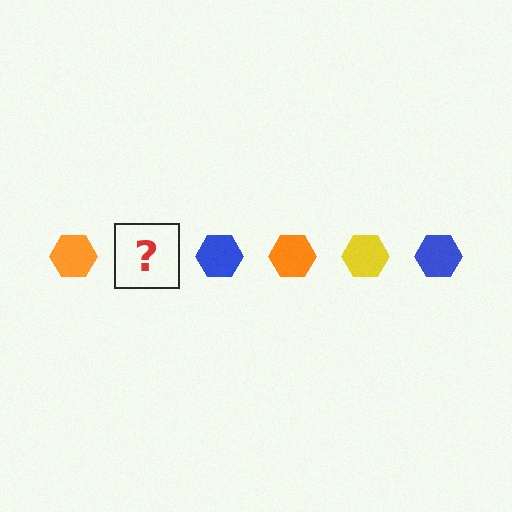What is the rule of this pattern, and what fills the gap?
The rule is that the pattern cycles through orange, yellow, blue hexagons. The gap should be filled with a yellow hexagon.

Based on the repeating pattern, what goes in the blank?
The blank should be a yellow hexagon.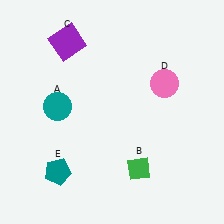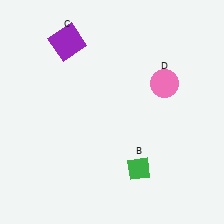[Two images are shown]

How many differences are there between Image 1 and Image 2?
There are 2 differences between the two images.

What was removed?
The teal pentagon (E), the teal circle (A) were removed in Image 2.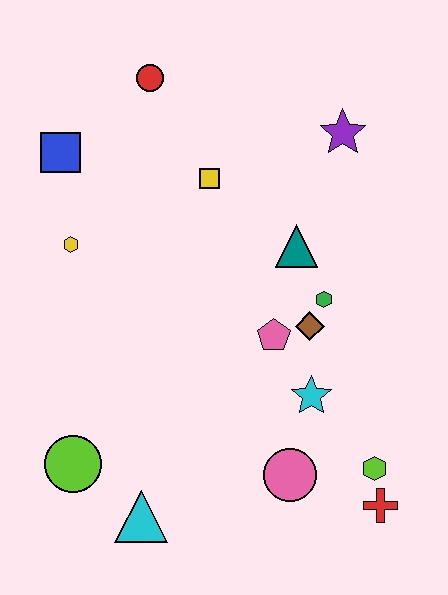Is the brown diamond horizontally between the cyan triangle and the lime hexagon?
Yes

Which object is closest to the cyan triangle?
The lime circle is closest to the cyan triangle.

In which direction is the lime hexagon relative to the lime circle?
The lime hexagon is to the right of the lime circle.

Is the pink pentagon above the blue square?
No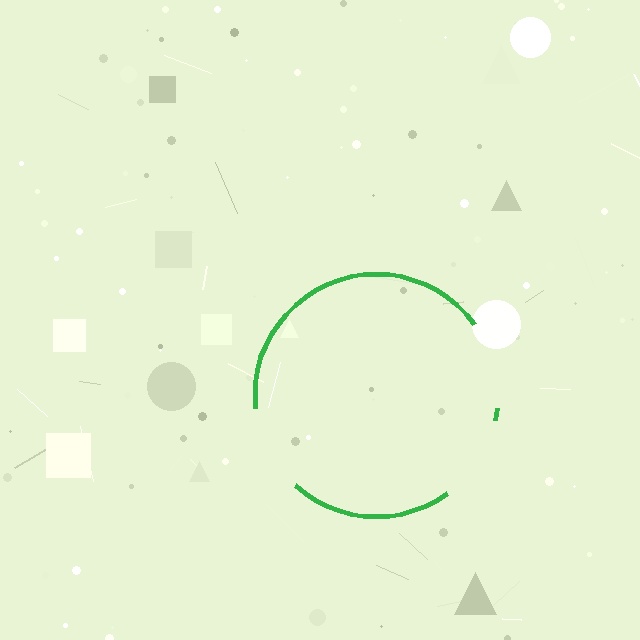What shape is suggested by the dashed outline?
The dashed outline suggests a circle.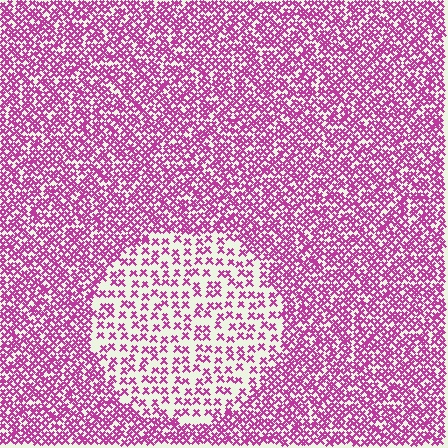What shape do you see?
I see a circle.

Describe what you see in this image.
The image contains small magenta elements arranged at two different densities. A circle-shaped region is visible where the elements are less densely packed than the surrounding area.